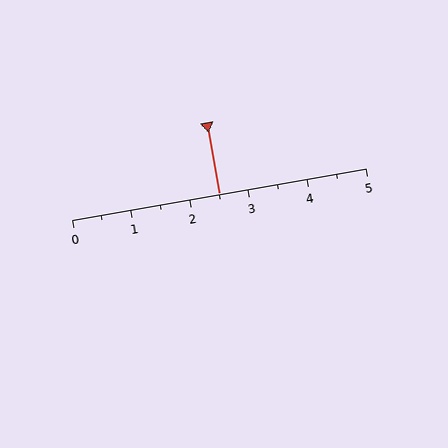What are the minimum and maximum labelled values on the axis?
The axis runs from 0 to 5.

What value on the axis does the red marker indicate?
The marker indicates approximately 2.5.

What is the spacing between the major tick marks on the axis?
The major ticks are spaced 1 apart.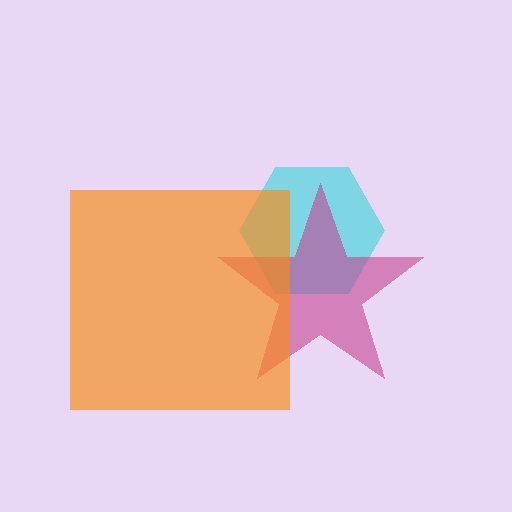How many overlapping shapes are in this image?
There are 3 overlapping shapes in the image.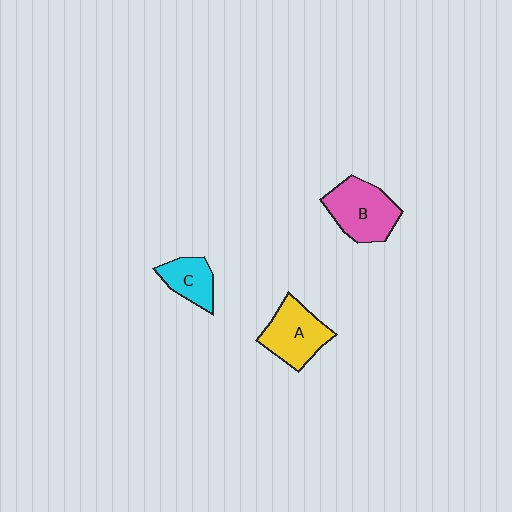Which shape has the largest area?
Shape B (pink).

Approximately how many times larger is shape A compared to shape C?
Approximately 1.5 times.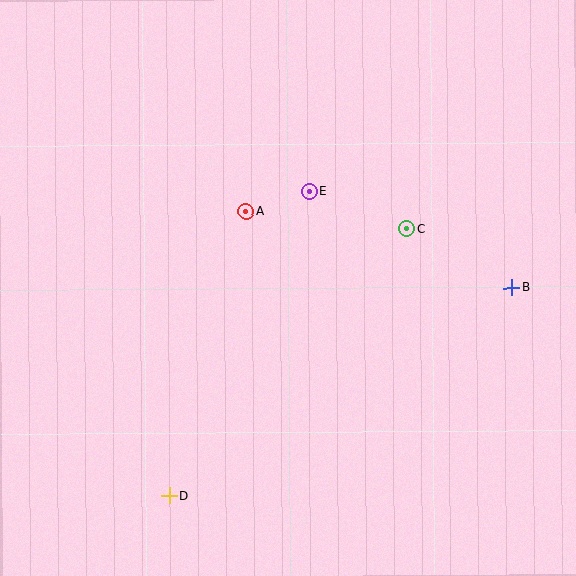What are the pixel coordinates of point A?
Point A is at (246, 212).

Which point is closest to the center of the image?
Point A at (246, 212) is closest to the center.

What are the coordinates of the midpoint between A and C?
The midpoint between A and C is at (326, 220).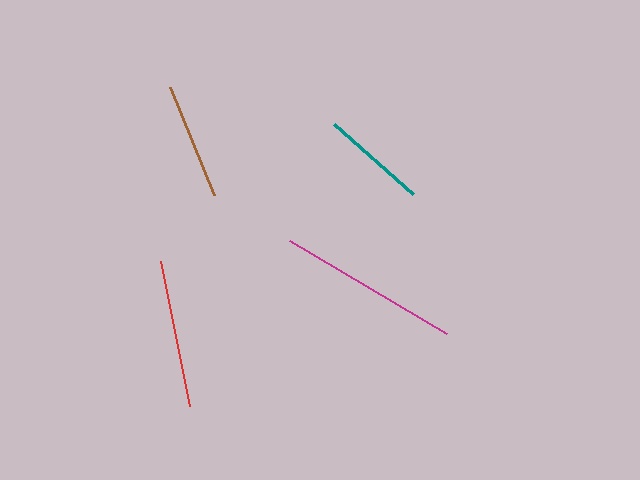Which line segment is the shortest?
The teal line is the shortest at approximately 105 pixels.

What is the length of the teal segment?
The teal segment is approximately 105 pixels long.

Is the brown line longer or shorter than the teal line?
The brown line is longer than the teal line.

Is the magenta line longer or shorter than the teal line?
The magenta line is longer than the teal line.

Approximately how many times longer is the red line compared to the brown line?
The red line is approximately 1.3 times the length of the brown line.